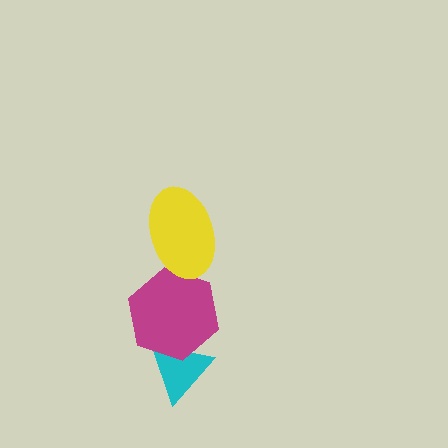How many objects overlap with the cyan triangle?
1 object overlaps with the cyan triangle.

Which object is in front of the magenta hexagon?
The yellow ellipse is in front of the magenta hexagon.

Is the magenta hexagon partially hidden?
Yes, it is partially covered by another shape.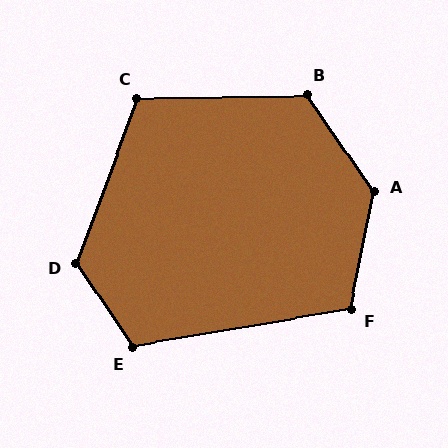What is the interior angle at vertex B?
Approximately 124 degrees (obtuse).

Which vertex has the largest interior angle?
A, at approximately 134 degrees.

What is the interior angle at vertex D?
Approximately 126 degrees (obtuse).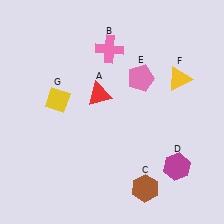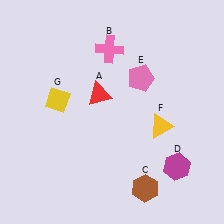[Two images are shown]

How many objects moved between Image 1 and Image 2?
1 object moved between the two images.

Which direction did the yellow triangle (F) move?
The yellow triangle (F) moved down.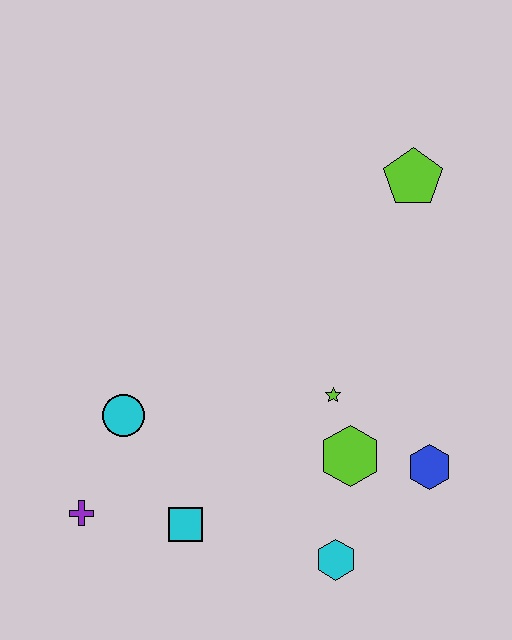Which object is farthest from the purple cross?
The lime pentagon is farthest from the purple cross.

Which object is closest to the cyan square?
The purple cross is closest to the cyan square.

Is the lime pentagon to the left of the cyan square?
No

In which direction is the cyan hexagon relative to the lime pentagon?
The cyan hexagon is below the lime pentagon.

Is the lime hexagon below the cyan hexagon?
No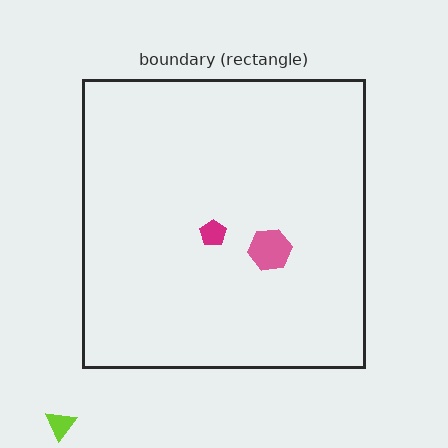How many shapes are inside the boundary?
2 inside, 1 outside.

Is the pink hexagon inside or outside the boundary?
Inside.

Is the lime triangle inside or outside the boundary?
Outside.